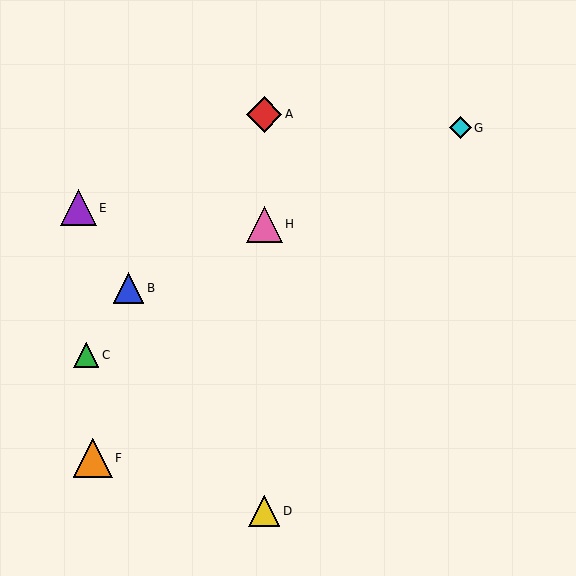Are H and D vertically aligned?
Yes, both are at x≈264.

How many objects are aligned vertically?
3 objects (A, D, H) are aligned vertically.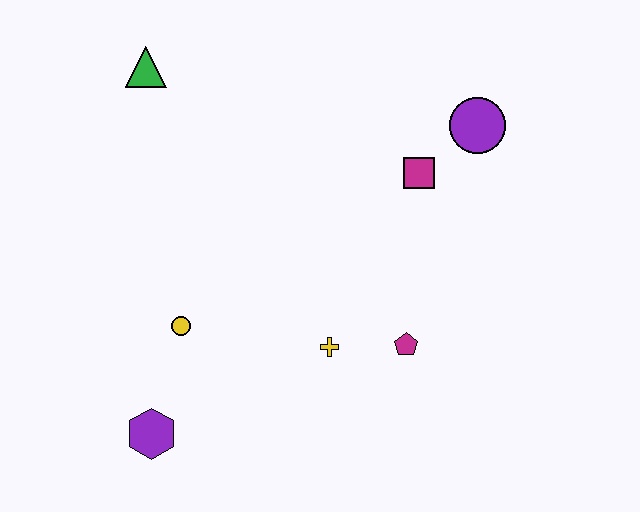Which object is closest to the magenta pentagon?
The yellow cross is closest to the magenta pentagon.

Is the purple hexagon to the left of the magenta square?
Yes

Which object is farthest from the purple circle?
The purple hexagon is farthest from the purple circle.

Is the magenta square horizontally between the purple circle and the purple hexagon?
Yes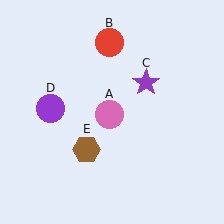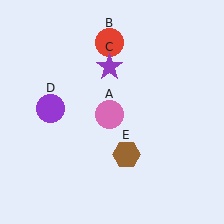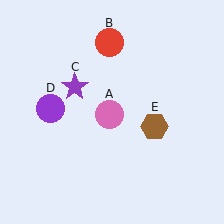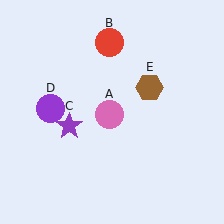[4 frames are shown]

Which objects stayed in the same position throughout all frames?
Pink circle (object A) and red circle (object B) and purple circle (object D) remained stationary.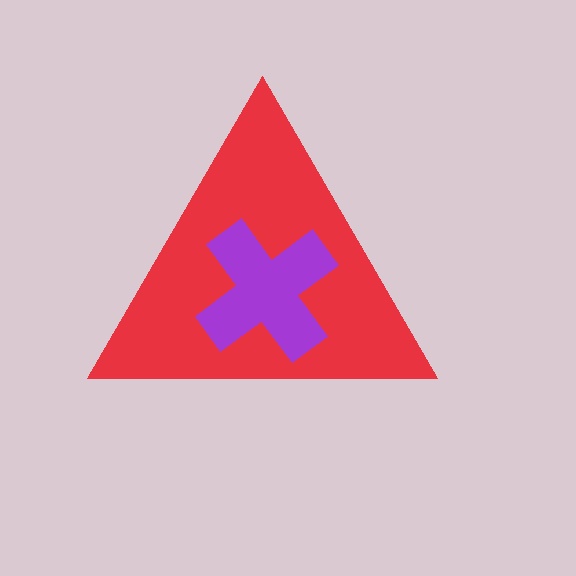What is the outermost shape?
The red triangle.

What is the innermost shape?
The purple cross.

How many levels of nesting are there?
2.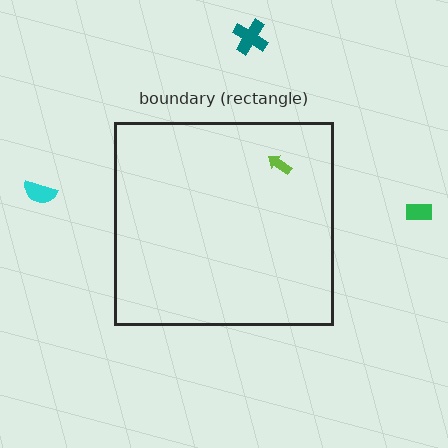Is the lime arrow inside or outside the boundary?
Inside.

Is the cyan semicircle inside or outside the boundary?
Outside.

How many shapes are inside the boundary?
1 inside, 3 outside.